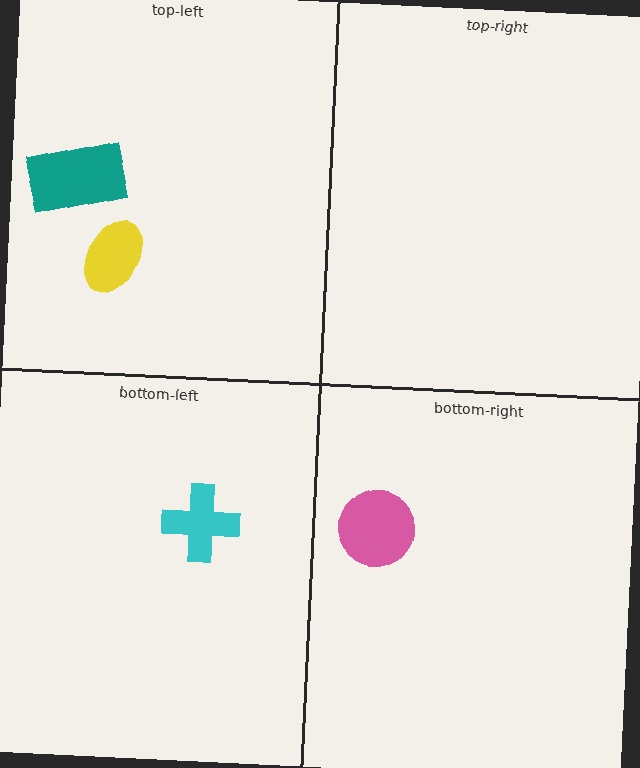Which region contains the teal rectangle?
The top-left region.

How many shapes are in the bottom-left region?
1.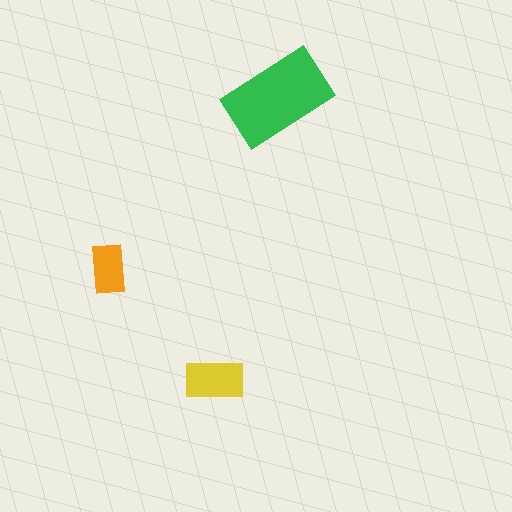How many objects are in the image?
There are 3 objects in the image.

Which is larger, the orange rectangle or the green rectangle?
The green one.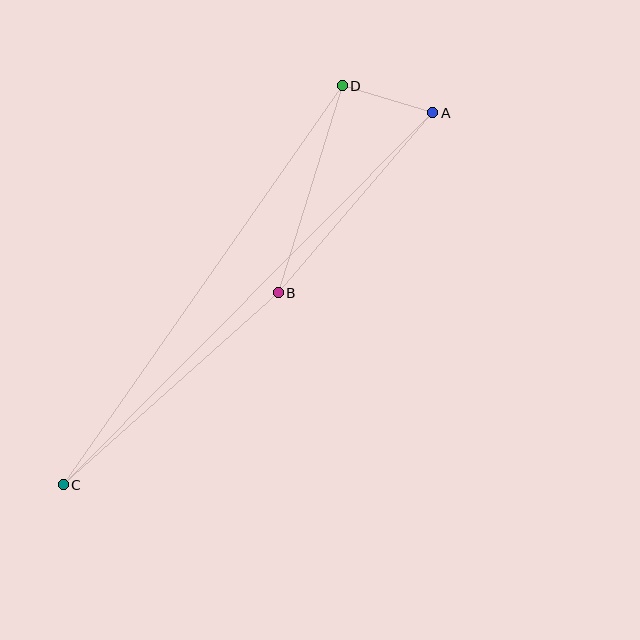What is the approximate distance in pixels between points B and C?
The distance between B and C is approximately 288 pixels.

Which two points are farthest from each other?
Points A and C are farthest from each other.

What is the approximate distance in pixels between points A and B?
The distance between A and B is approximately 237 pixels.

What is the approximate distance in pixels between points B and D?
The distance between B and D is approximately 217 pixels.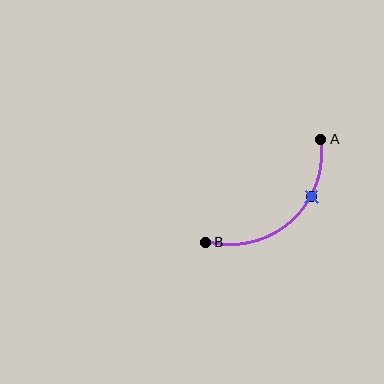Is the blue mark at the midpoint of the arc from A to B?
No. The blue mark lies on the arc but is closer to endpoint A. The arc midpoint would be at the point on the curve equidistant along the arc from both A and B.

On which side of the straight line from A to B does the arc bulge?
The arc bulges below and to the right of the straight line connecting A and B.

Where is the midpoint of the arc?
The arc midpoint is the point on the curve farthest from the straight line joining A and B. It sits below and to the right of that line.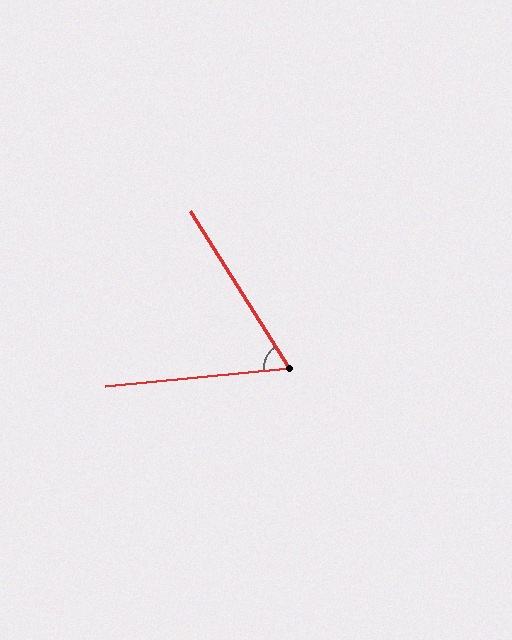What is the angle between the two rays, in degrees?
Approximately 64 degrees.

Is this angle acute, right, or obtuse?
It is acute.